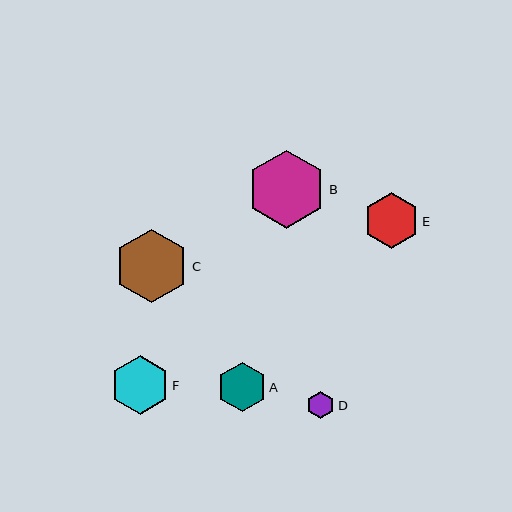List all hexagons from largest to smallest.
From largest to smallest: B, C, F, E, A, D.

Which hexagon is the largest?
Hexagon B is the largest with a size of approximately 78 pixels.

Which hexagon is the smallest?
Hexagon D is the smallest with a size of approximately 28 pixels.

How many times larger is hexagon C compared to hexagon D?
Hexagon C is approximately 2.7 times the size of hexagon D.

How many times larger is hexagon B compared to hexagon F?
Hexagon B is approximately 1.3 times the size of hexagon F.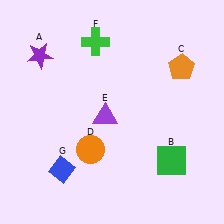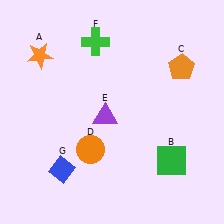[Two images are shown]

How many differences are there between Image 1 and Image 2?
There is 1 difference between the two images.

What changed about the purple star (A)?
In Image 1, A is purple. In Image 2, it changed to orange.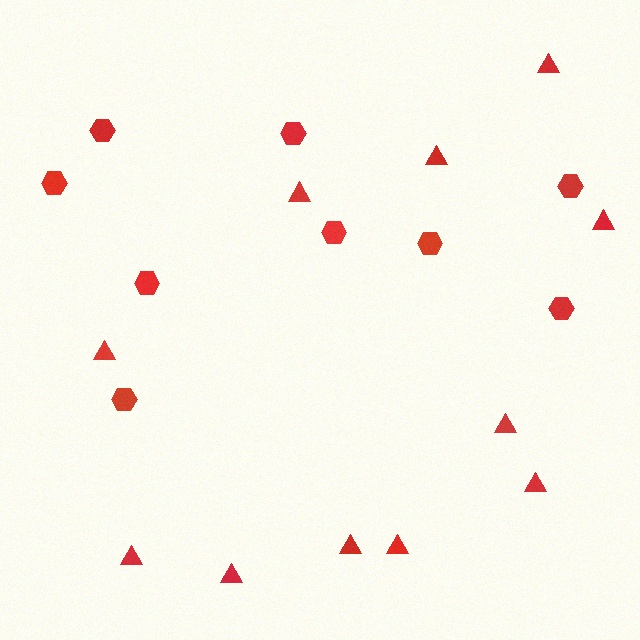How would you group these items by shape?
There are 2 groups: one group of hexagons (9) and one group of triangles (11).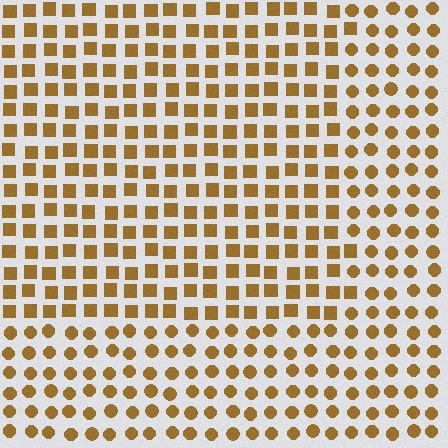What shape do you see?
I see a rectangle.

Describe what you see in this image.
The image is filled with small brown elements arranged in a uniform grid. A rectangle-shaped region contains squares, while the surrounding area contains circles. The boundary is defined purely by the change in element shape.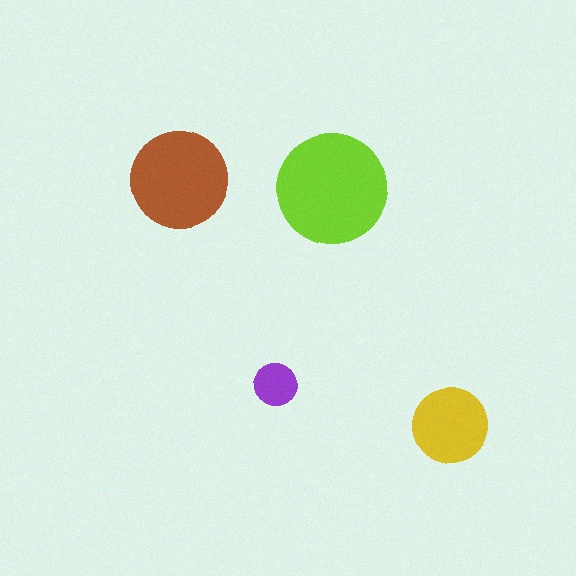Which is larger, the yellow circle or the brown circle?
The brown one.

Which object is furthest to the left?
The brown circle is leftmost.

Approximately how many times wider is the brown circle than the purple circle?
About 2.5 times wider.